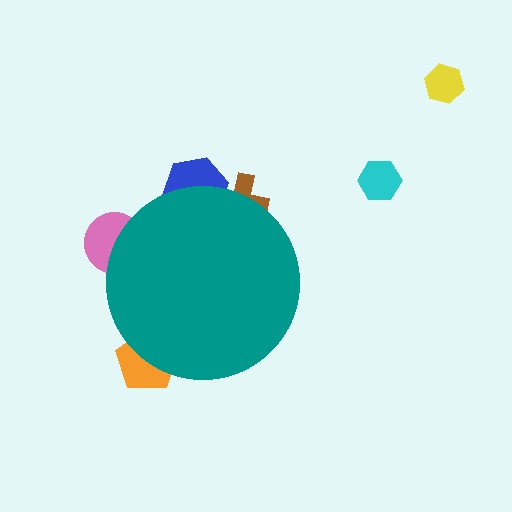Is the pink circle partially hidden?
Yes, the pink circle is partially hidden behind the teal circle.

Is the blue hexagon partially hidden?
Yes, the blue hexagon is partially hidden behind the teal circle.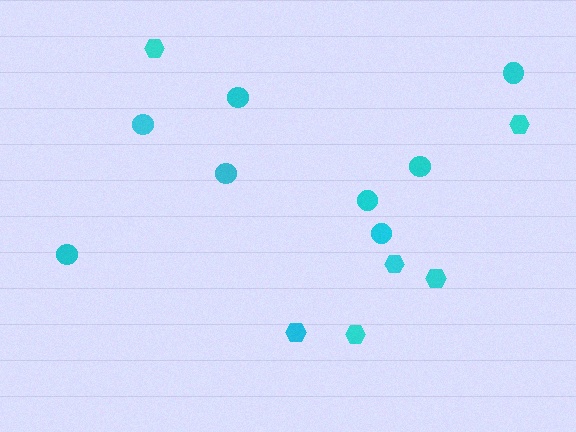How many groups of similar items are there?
There are 2 groups: one group of hexagons (6) and one group of circles (8).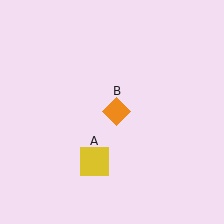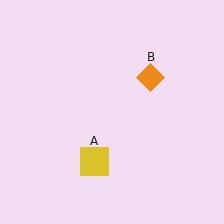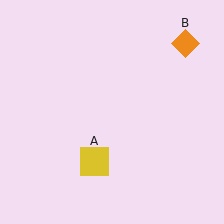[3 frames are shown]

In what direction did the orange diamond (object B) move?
The orange diamond (object B) moved up and to the right.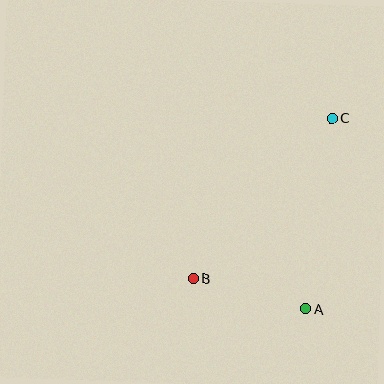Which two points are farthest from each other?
Points B and C are farthest from each other.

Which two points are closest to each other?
Points A and B are closest to each other.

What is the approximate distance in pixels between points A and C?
The distance between A and C is approximately 192 pixels.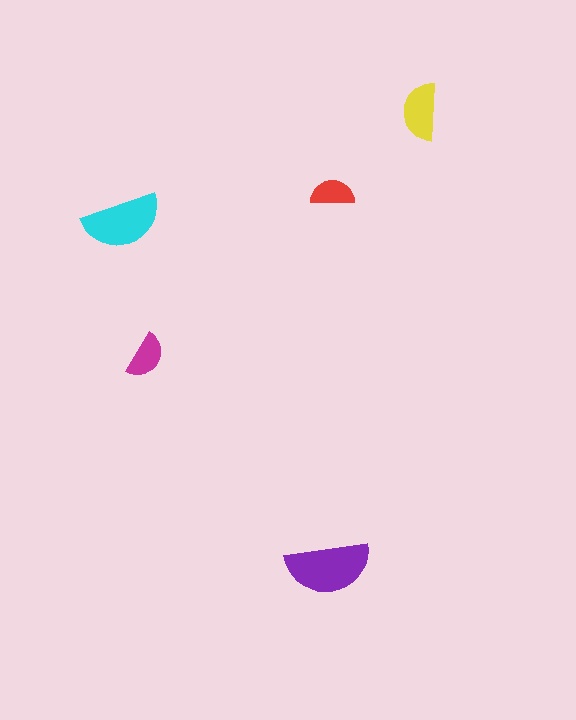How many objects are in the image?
There are 5 objects in the image.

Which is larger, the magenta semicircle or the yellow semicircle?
The yellow one.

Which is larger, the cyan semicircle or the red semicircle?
The cyan one.